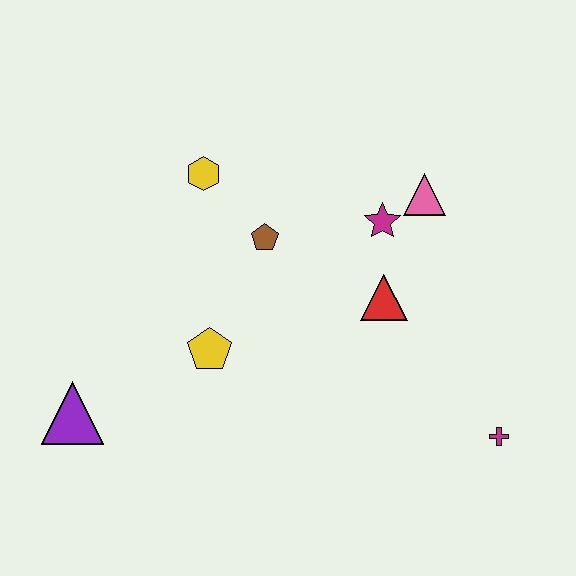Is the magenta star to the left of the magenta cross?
Yes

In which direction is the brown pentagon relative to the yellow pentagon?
The brown pentagon is above the yellow pentagon.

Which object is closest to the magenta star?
The pink triangle is closest to the magenta star.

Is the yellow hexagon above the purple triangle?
Yes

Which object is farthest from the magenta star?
The purple triangle is farthest from the magenta star.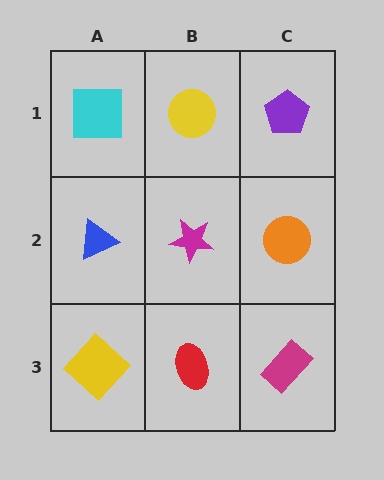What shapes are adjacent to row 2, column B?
A yellow circle (row 1, column B), a red ellipse (row 3, column B), a blue triangle (row 2, column A), an orange circle (row 2, column C).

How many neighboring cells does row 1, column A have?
2.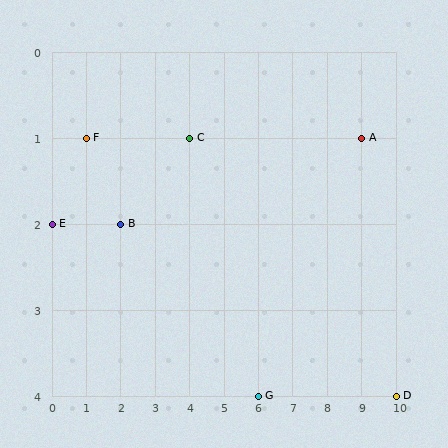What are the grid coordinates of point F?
Point F is at grid coordinates (1, 1).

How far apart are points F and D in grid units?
Points F and D are 9 columns and 3 rows apart (about 9.5 grid units diagonally).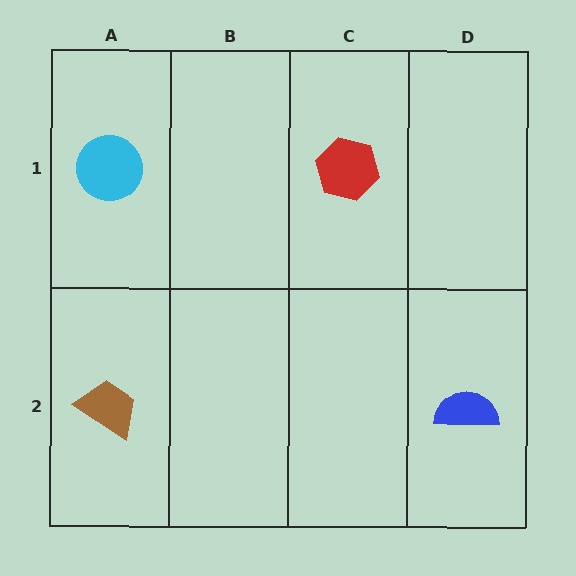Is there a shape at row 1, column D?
No, that cell is empty.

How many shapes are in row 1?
2 shapes.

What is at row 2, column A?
A brown trapezoid.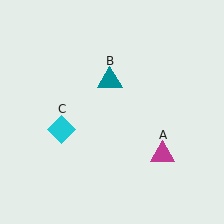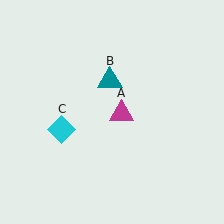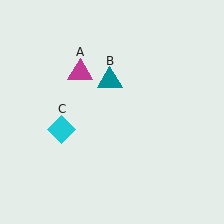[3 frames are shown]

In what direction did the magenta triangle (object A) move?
The magenta triangle (object A) moved up and to the left.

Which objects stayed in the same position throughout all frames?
Teal triangle (object B) and cyan diamond (object C) remained stationary.